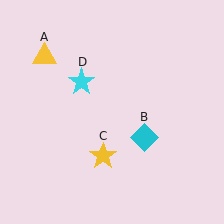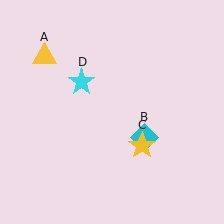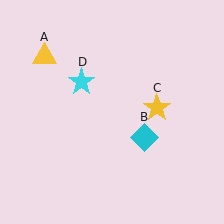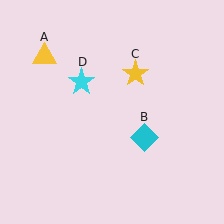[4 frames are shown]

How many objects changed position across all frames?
1 object changed position: yellow star (object C).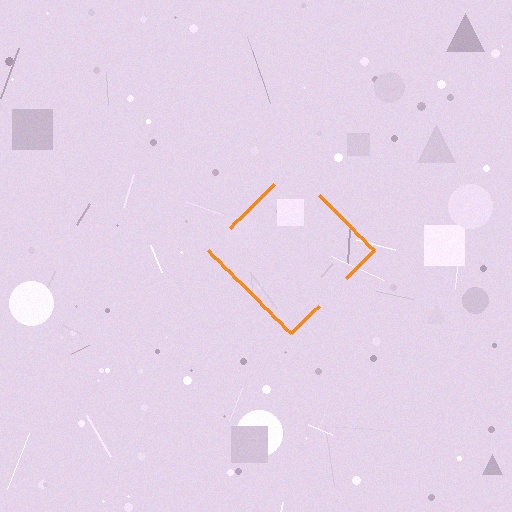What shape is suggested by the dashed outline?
The dashed outline suggests a diamond.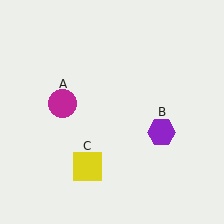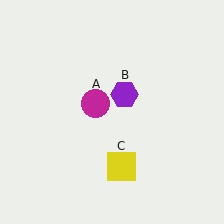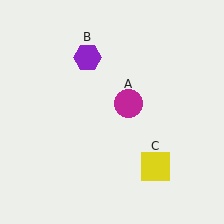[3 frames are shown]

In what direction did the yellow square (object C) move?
The yellow square (object C) moved right.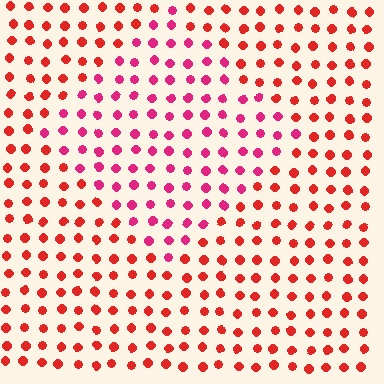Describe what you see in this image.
The image is filled with small red elements in a uniform arrangement. A diamond-shaped region is visible where the elements are tinted to a slightly different hue, forming a subtle color boundary.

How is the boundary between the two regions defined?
The boundary is defined purely by a slight shift in hue (about 31 degrees). Spacing, size, and orientation are identical on both sides.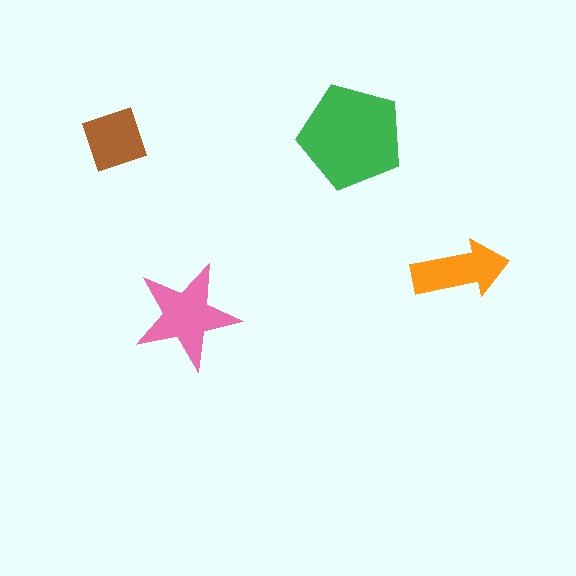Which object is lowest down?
The pink star is bottommost.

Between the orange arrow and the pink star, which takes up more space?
The pink star.